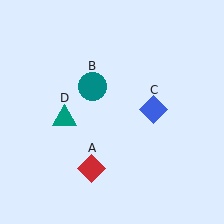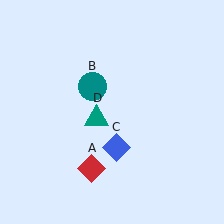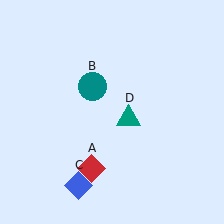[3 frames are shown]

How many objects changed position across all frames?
2 objects changed position: blue diamond (object C), teal triangle (object D).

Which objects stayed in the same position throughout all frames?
Red diamond (object A) and teal circle (object B) remained stationary.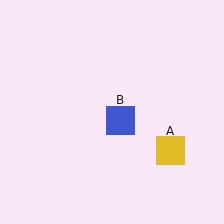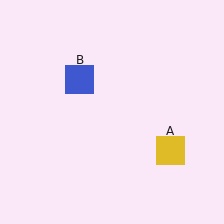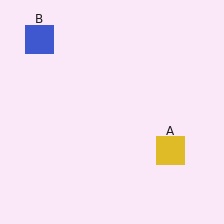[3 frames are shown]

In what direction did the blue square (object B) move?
The blue square (object B) moved up and to the left.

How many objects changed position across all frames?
1 object changed position: blue square (object B).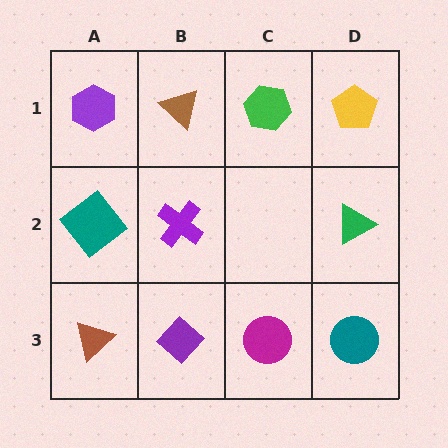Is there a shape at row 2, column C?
No, that cell is empty.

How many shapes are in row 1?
4 shapes.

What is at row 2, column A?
A teal diamond.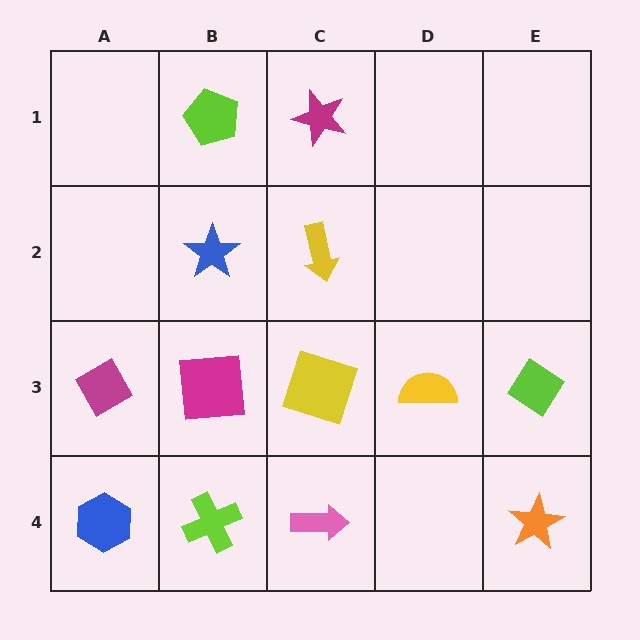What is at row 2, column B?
A blue star.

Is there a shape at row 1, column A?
No, that cell is empty.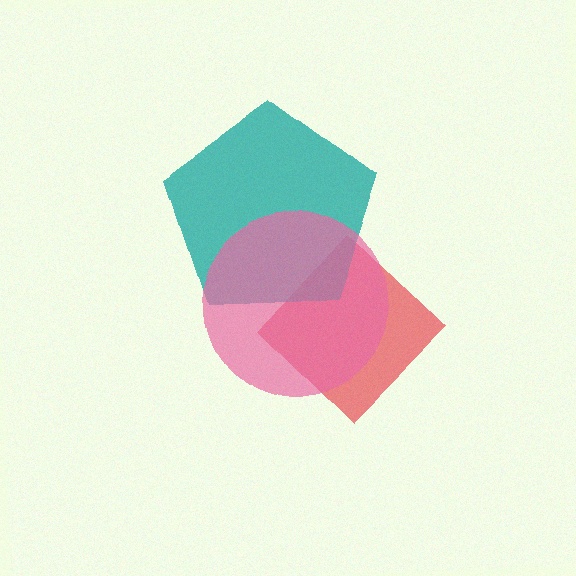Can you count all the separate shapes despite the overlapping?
Yes, there are 3 separate shapes.